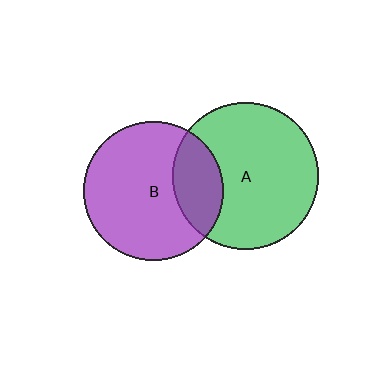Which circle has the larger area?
Circle A (green).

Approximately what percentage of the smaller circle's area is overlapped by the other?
Approximately 25%.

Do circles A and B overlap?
Yes.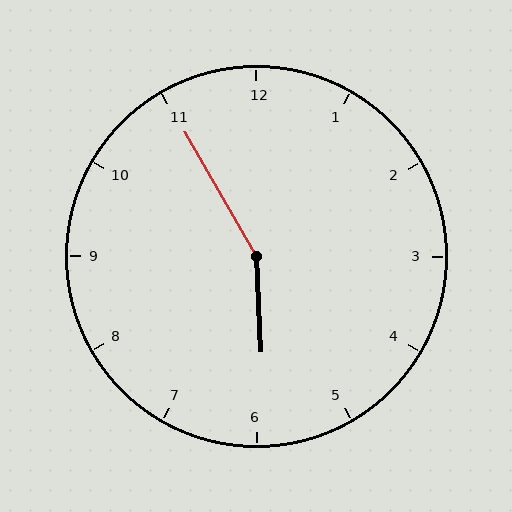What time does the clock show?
5:55.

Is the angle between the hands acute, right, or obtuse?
It is obtuse.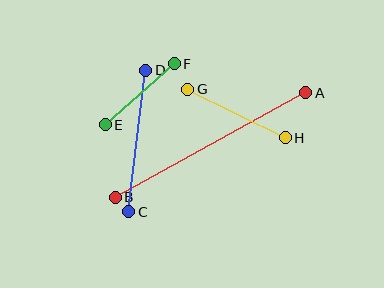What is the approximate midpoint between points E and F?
The midpoint is at approximately (140, 94) pixels.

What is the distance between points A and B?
The distance is approximately 217 pixels.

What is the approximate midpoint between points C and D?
The midpoint is at approximately (137, 141) pixels.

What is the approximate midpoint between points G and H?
The midpoint is at approximately (237, 114) pixels.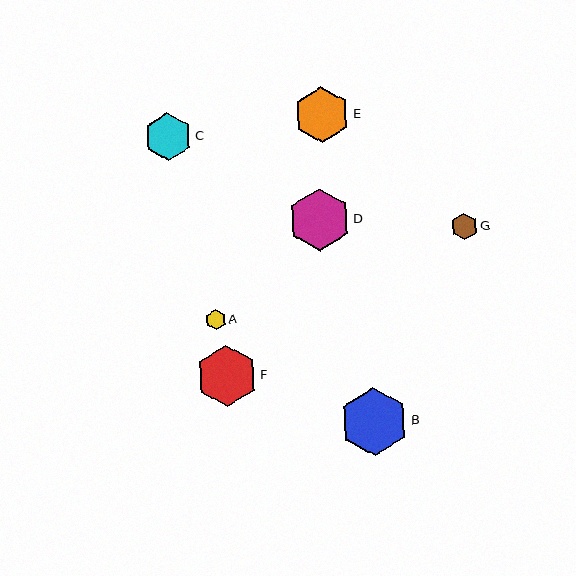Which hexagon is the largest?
Hexagon B is the largest with a size of approximately 68 pixels.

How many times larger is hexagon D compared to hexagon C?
Hexagon D is approximately 1.3 times the size of hexagon C.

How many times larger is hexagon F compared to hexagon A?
Hexagon F is approximately 3.0 times the size of hexagon A.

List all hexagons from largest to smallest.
From largest to smallest: B, D, F, E, C, G, A.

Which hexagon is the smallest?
Hexagon A is the smallest with a size of approximately 20 pixels.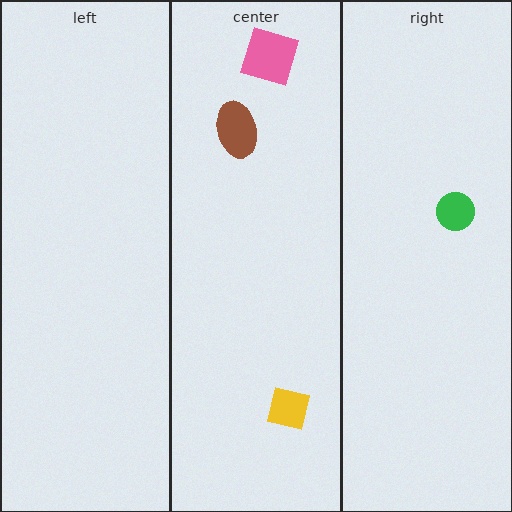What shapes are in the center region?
The yellow square, the brown ellipse, the pink square.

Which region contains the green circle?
The right region.